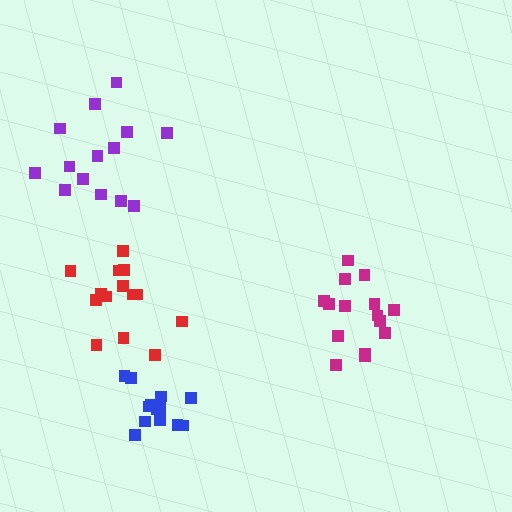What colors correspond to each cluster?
The clusters are colored: magenta, red, blue, purple.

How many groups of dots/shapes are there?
There are 4 groups.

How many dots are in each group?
Group 1: 15 dots, Group 2: 14 dots, Group 3: 13 dots, Group 4: 14 dots (56 total).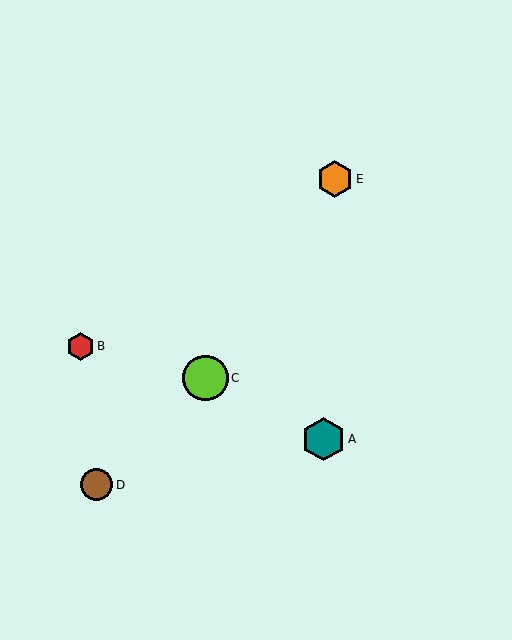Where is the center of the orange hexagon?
The center of the orange hexagon is at (335, 179).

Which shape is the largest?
The lime circle (labeled C) is the largest.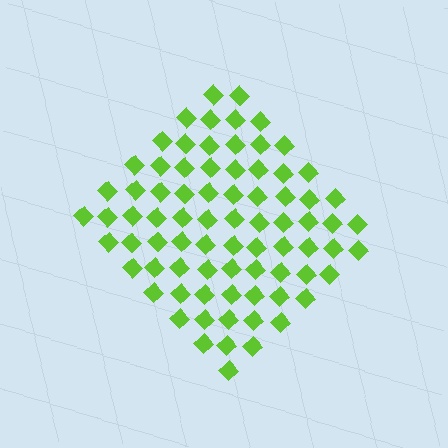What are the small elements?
The small elements are diamonds.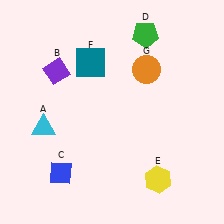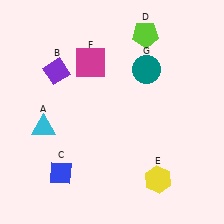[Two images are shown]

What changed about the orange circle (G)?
In Image 1, G is orange. In Image 2, it changed to teal.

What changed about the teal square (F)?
In Image 1, F is teal. In Image 2, it changed to magenta.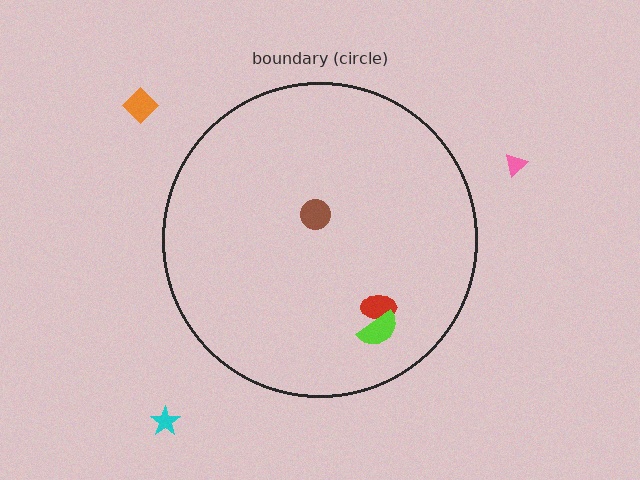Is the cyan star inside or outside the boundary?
Outside.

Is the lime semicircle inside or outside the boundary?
Inside.